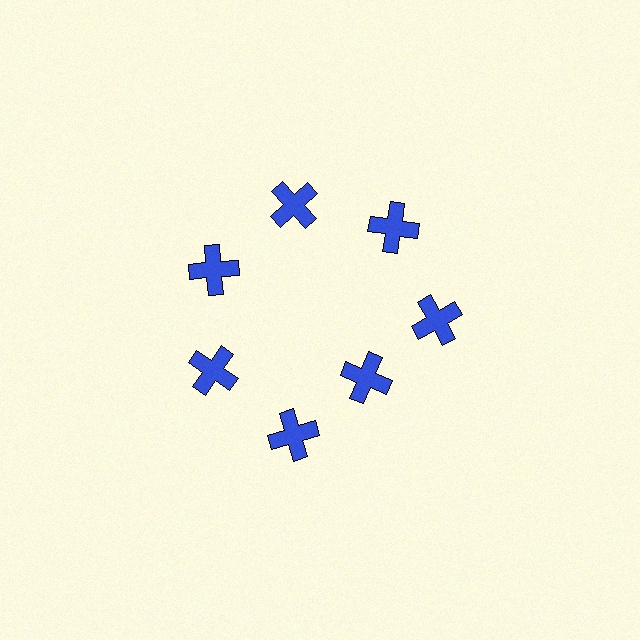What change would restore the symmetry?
The symmetry would be restored by moving it outward, back onto the ring so that all 7 crosses sit at equal angles and equal distance from the center.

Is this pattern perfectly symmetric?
No. The 7 blue crosses are arranged in a ring, but one element near the 5 o'clock position is pulled inward toward the center, breaking the 7-fold rotational symmetry.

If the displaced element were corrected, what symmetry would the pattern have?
It would have 7-fold rotational symmetry — the pattern would map onto itself every 51 degrees.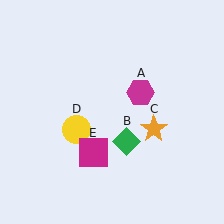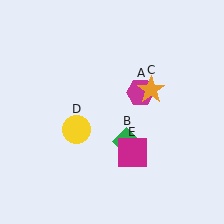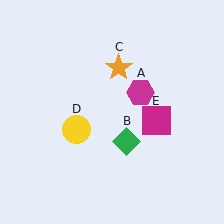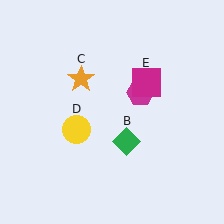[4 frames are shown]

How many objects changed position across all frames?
2 objects changed position: orange star (object C), magenta square (object E).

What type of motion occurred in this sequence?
The orange star (object C), magenta square (object E) rotated counterclockwise around the center of the scene.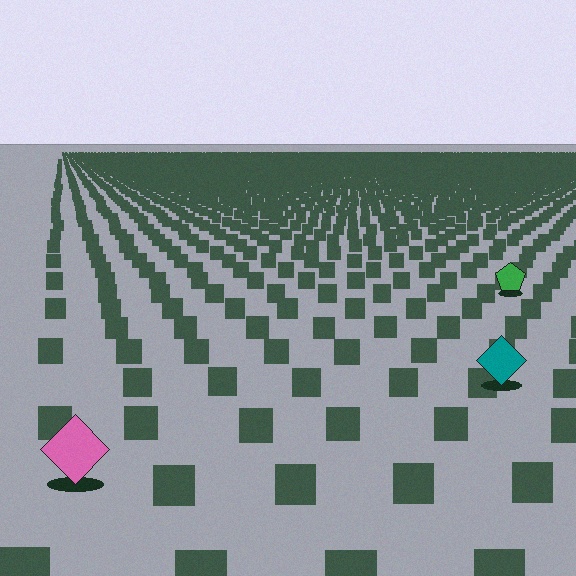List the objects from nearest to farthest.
From nearest to farthest: the pink diamond, the teal diamond, the green pentagon.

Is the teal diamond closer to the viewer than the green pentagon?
Yes. The teal diamond is closer — you can tell from the texture gradient: the ground texture is coarser near it.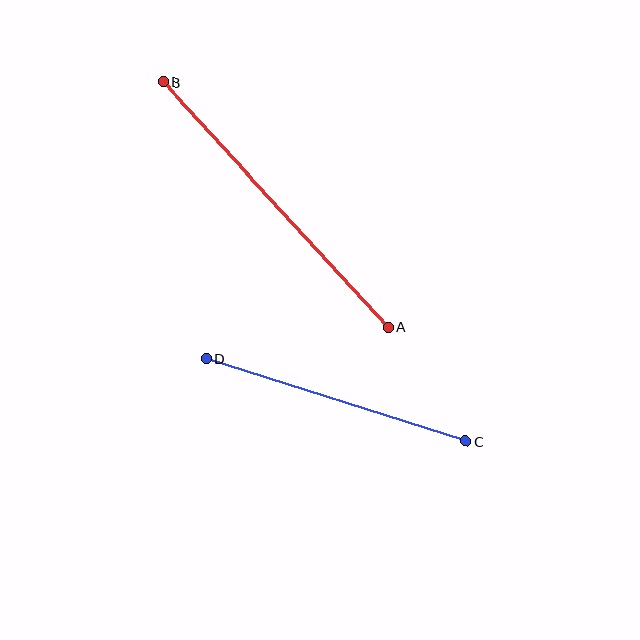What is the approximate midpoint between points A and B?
The midpoint is at approximately (276, 205) pixels.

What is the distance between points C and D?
The distance is approximately 272 pixels.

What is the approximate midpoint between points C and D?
The midpoint is at approximately (336, 400) pixels.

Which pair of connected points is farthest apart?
Points A and B are farthest apart.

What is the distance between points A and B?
The distance is approximately 333 pixels.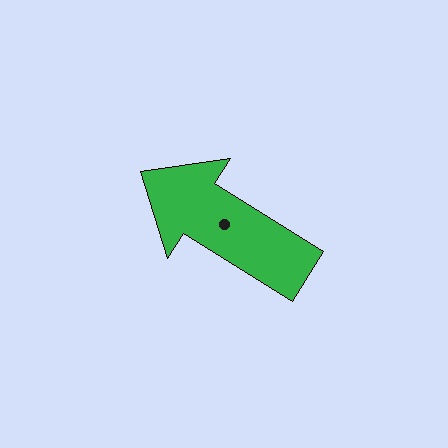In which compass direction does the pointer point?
Northwest.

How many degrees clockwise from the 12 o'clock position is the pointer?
Approximately 302 degrees.